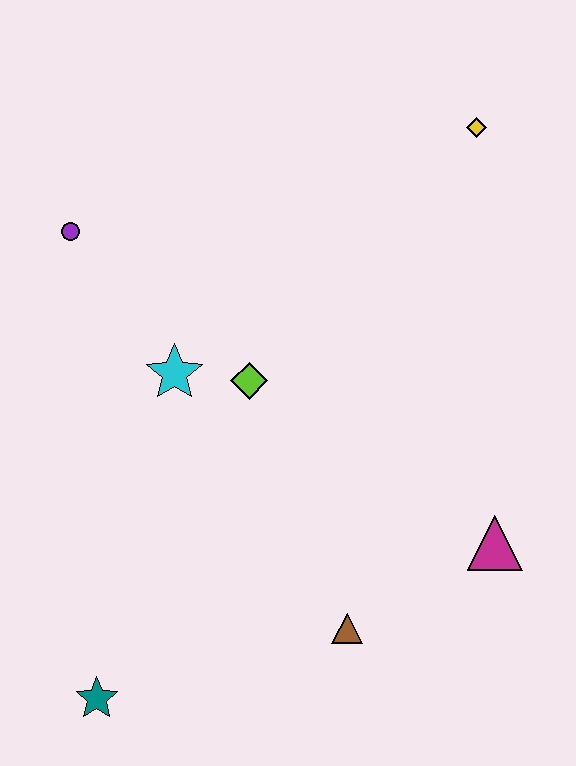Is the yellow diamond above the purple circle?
Yes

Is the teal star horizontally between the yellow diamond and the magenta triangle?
No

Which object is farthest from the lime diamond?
The teal star is farthest from the lime diamond.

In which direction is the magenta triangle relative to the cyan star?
The magenta triangle is to the right of the cyan star.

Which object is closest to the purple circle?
The cyan star is closest to the purple circle.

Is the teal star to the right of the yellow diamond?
No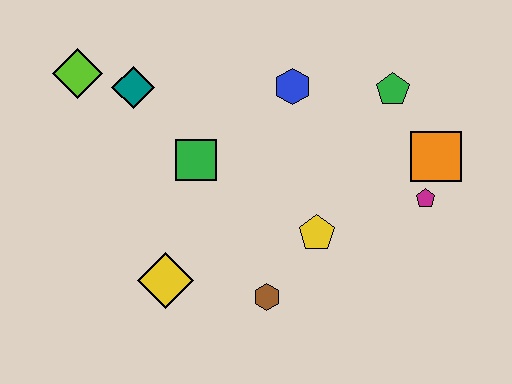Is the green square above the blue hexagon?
No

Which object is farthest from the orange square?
The lime diamond is farthest from the orange square.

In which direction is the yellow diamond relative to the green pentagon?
The yellow diamond is to the left of the green pentagon.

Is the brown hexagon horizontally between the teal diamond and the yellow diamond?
No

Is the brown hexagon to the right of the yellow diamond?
Yes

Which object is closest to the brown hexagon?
The yellow pentagon is closest to the brown hexagon.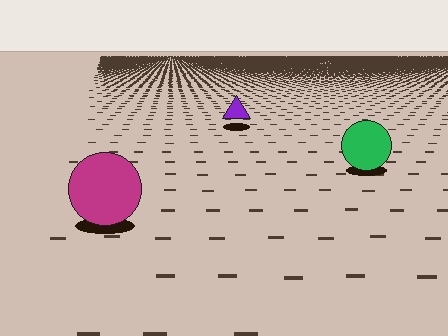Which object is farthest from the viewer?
The purple triangle is farthest from the viewer. It appears smaller and the ground texture around it is denser.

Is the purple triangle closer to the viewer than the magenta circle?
No. The magenta circle is closer — you can tell from the texture gradient: the ground texture is coarser near it.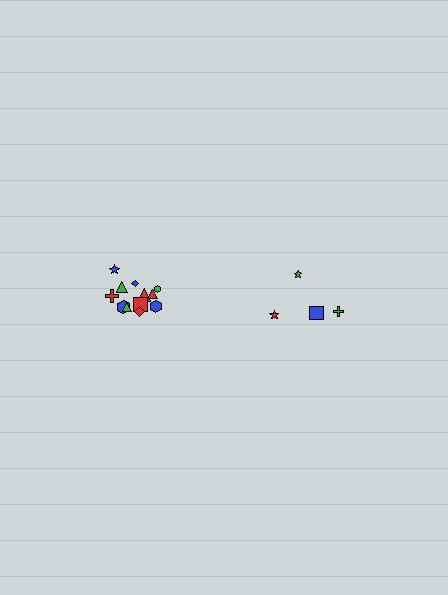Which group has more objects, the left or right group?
The left group.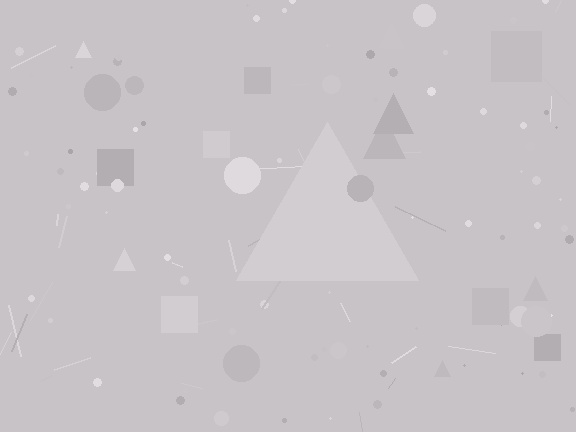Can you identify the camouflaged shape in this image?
The camouflaged shape is a triangle.